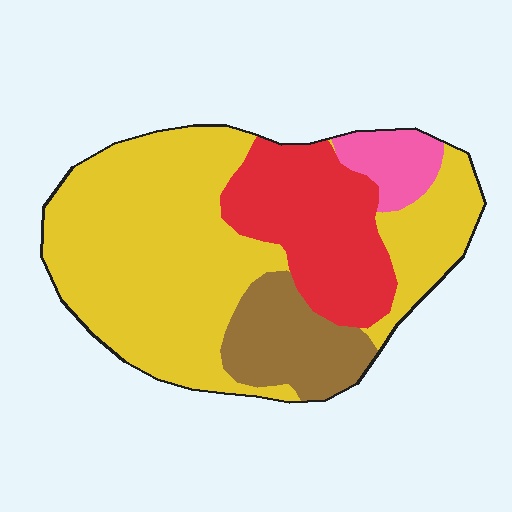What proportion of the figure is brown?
Brown takes up less than a quarter of the figure.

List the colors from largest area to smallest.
From largest to smallest: yellow, red, brown, pink.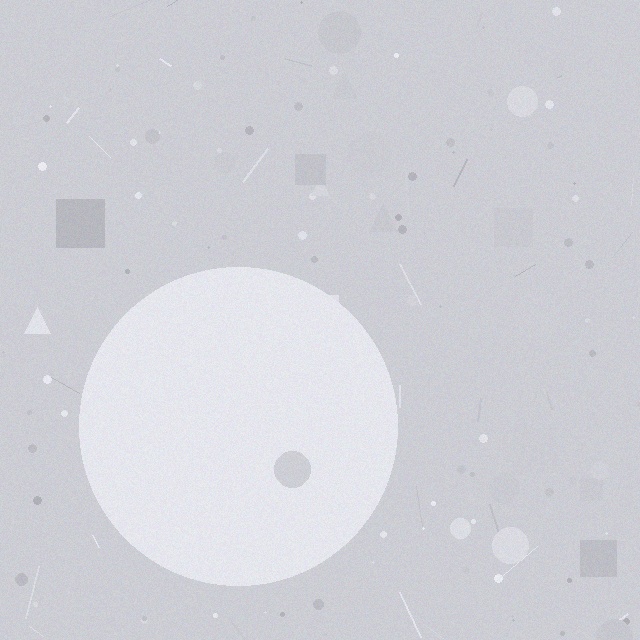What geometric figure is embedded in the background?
A circle is embedded in the background.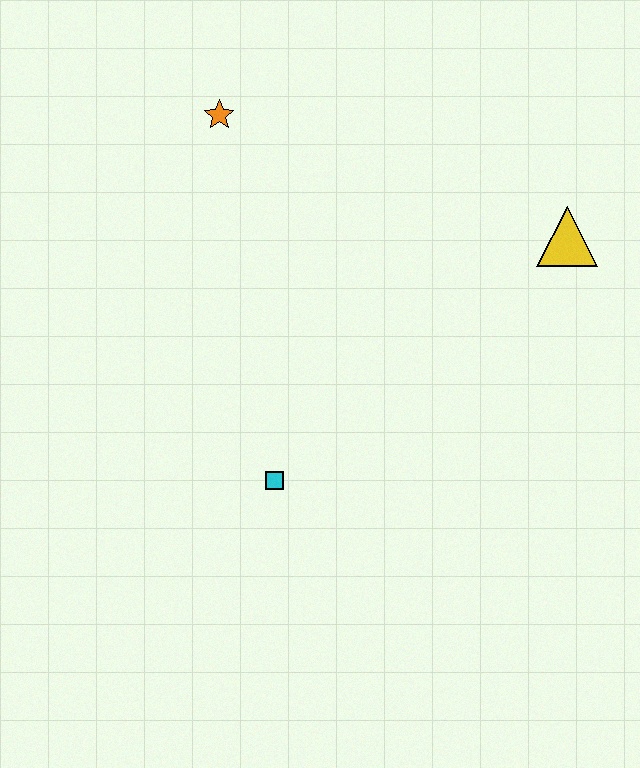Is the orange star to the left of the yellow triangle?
Yes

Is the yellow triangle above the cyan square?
Yes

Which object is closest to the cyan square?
The orange star is closest to the cyan square.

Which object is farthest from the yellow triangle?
The cyan square is farthest from the yellow triangle.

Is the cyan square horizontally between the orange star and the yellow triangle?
Yes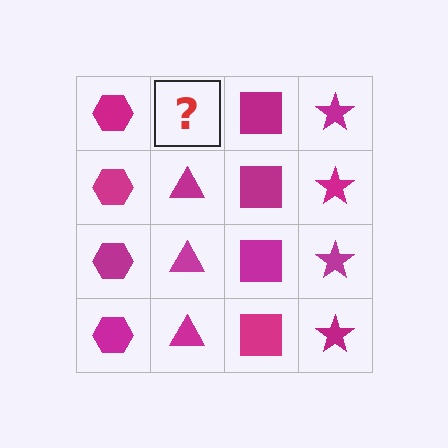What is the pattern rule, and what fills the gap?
The rule is that each column has a consistent shape. The gap should be filled with a magenta triangle.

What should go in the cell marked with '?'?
The missing cell should contain a magenta triangle.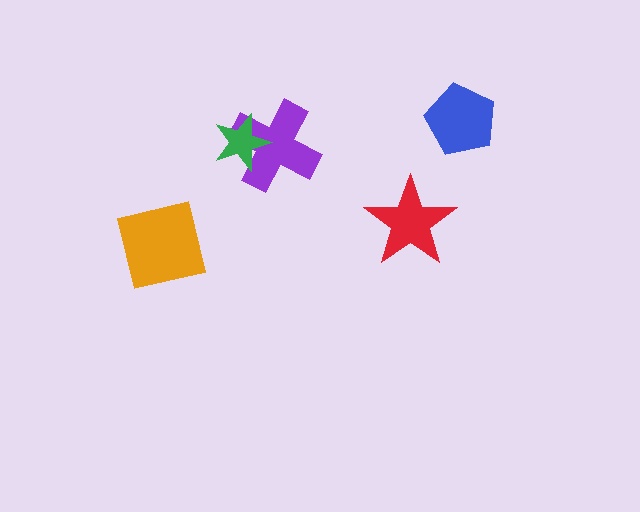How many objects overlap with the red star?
0 objects overlap with the red star.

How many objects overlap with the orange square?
0 objects overlap with the orange square.